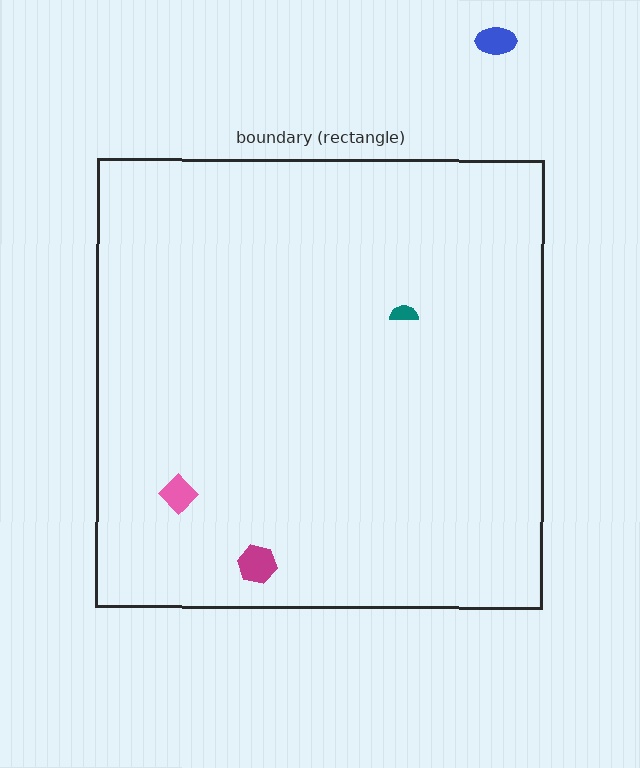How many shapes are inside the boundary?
3 inside, 1 outside.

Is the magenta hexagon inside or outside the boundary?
Inside.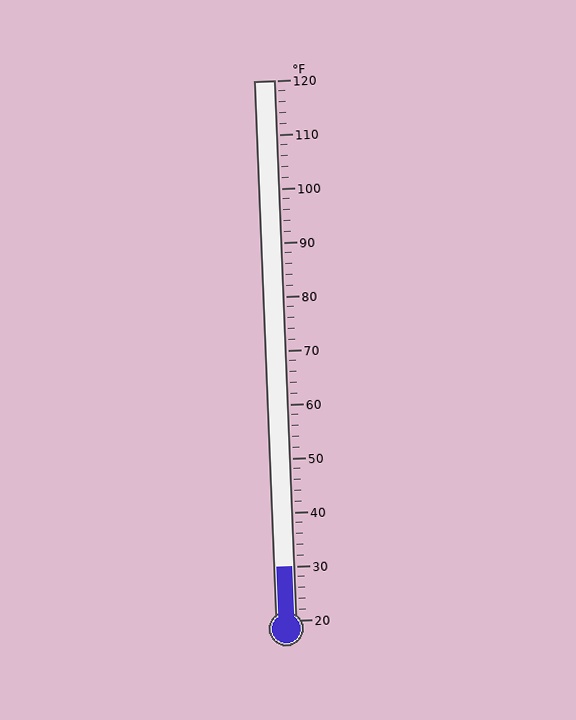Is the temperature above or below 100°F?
The temperature is below 100°F.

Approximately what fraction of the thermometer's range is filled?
The thermometer is filled to approximately 10% of its range.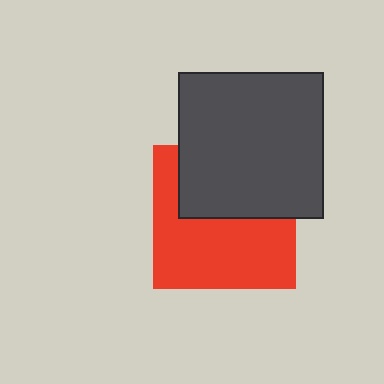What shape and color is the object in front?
The object in front is a dark gray rectangle.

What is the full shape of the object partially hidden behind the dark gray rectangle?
The partially hidden object is a red square.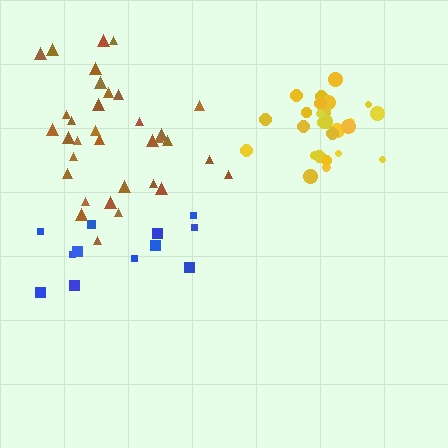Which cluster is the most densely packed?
Yellow.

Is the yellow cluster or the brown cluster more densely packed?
Yellow.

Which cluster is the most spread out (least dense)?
Blue.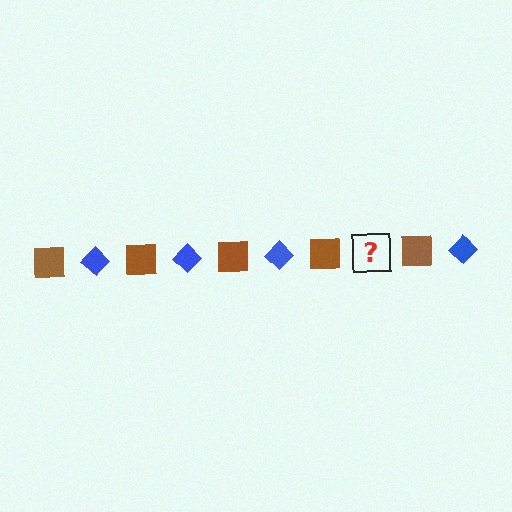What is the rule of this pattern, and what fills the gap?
The rule is that the pattern alternates between brown square and blue diamond. The gap should be filled with a blue diamond.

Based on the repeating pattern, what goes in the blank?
The blank should be a blue diamond.